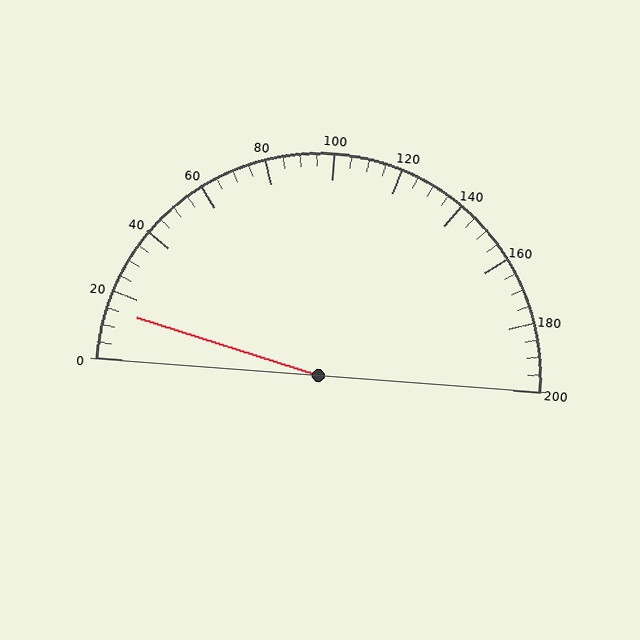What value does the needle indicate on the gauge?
The needle indicates approximately 15.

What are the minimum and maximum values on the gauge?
The gauge ranges from 0 to 200.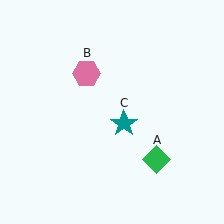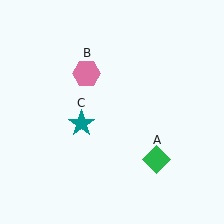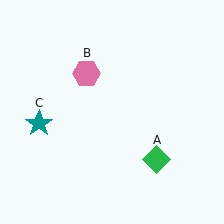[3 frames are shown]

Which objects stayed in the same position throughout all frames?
Green diamond (object A) and pink hexagon (object B) remained stationary.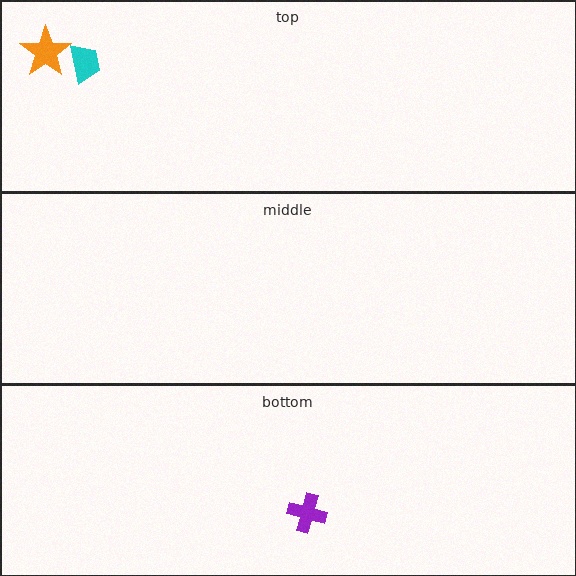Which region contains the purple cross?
The bottom region.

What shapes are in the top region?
The orange star, the cyan trapezoid.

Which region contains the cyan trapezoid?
The top region.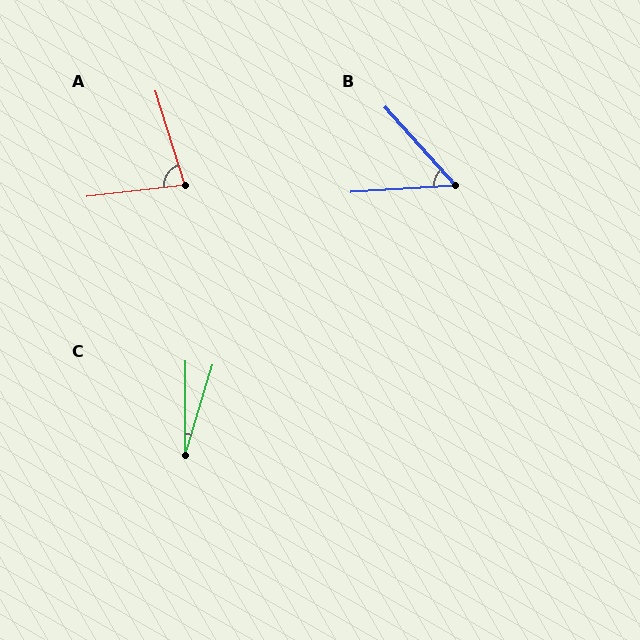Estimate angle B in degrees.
Approximately 52 degrees.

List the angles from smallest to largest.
C (17°), B (52°), A (79°).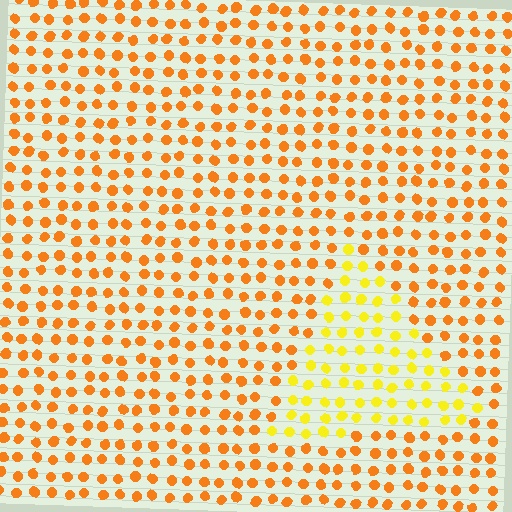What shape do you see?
I see a triangle.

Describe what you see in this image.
The image is filled with small orange elements in a uniform arrangement. A triangle-shaped region is visible where the elements are tinted to a slightly different hue, forming a subtle color boundary.